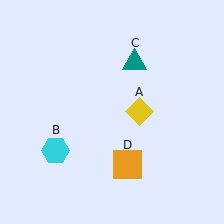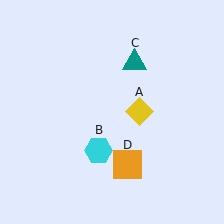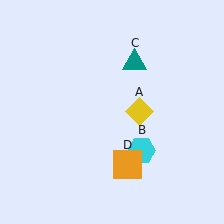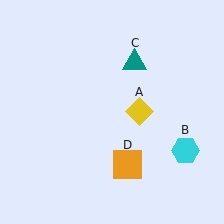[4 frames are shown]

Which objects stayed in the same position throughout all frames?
Yellow diamond (object A) and teal triangle (object C) and orange square (object D) remained stationary.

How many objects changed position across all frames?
1 object changed position: cyan hexagon (object B).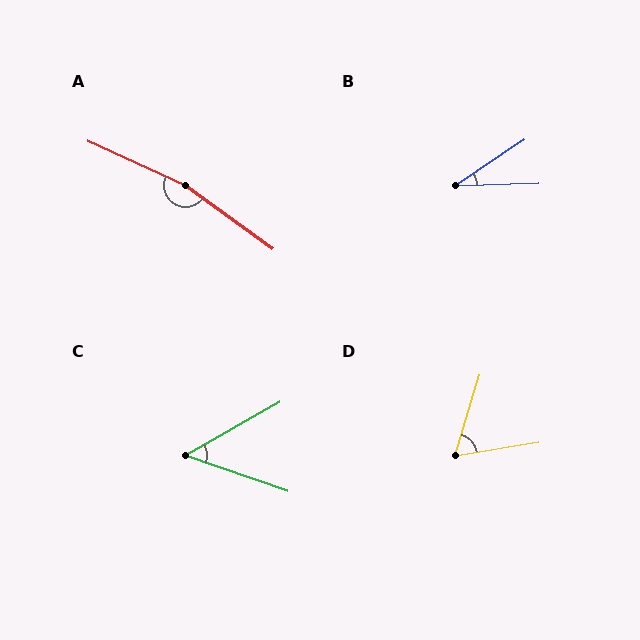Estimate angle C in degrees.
Approximately 48 degrees.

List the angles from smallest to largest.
B (32°), C (48°), D (64°), A (169°).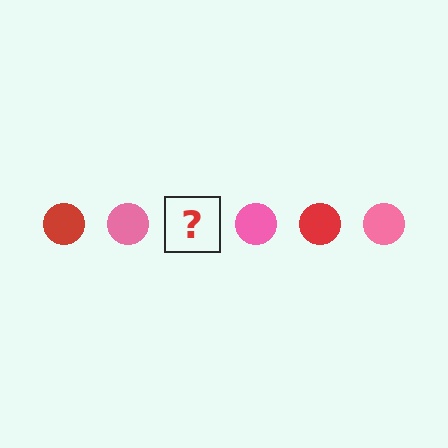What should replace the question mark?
The question mark should be replaced with a red circle.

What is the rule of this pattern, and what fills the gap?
The rule is that the pattern cycles through red, pink circles. The gap should be filled with a red circle.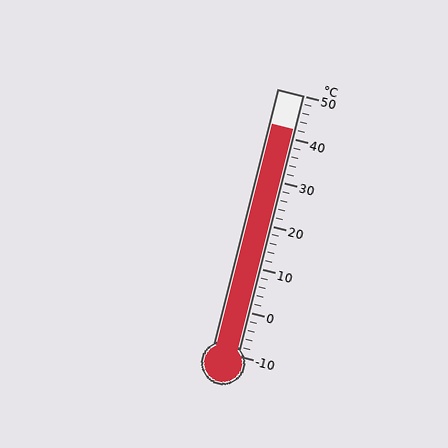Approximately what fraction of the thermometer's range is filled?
The thermometer is filled to approximately 85% of its range.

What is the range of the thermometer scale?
The thermometer scale ranges from -10°C to 50°C.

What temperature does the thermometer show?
The thermometer shows approximately 42°C.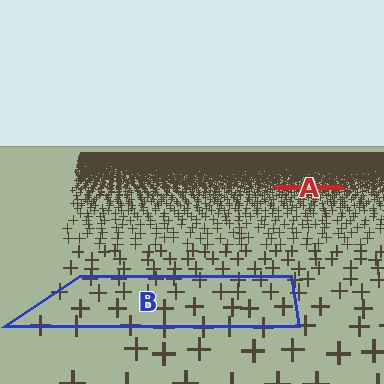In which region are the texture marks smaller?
The texture marks are smaller in region A, because it is farther away.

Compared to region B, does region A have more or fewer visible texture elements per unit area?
Region A has more texture elements per unit area — they are packed more densely because it is farther away.